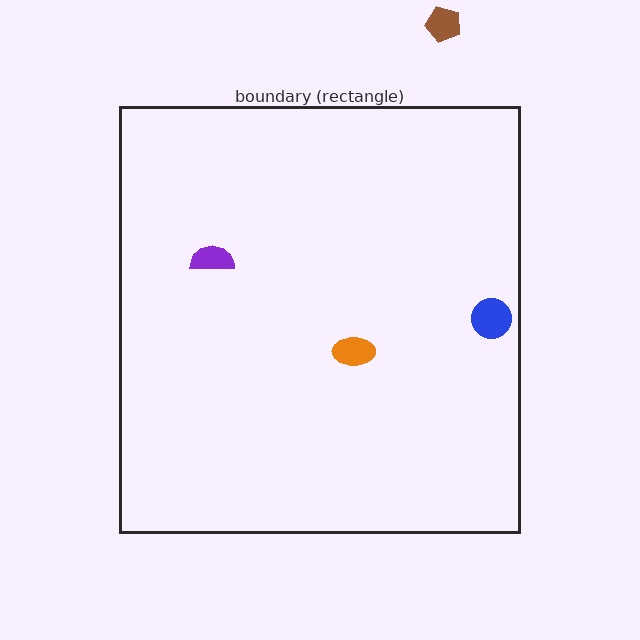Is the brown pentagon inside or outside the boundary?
Outside.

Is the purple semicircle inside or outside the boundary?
Inside.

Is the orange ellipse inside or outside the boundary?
Inside.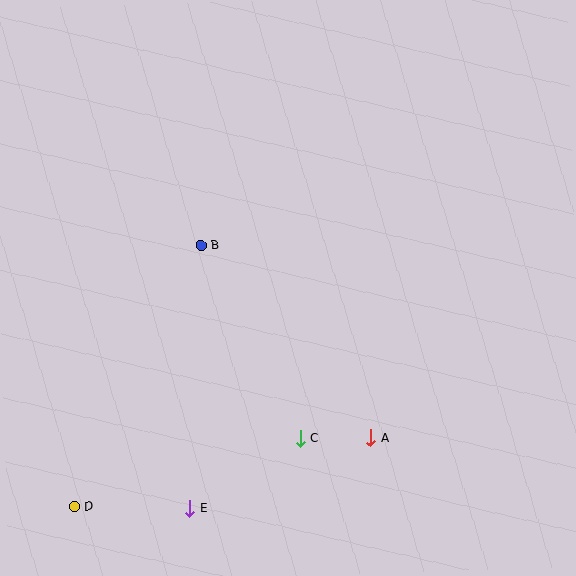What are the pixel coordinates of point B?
Point B is at (201, 246).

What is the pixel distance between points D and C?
The distance between D and C is 236 pixels.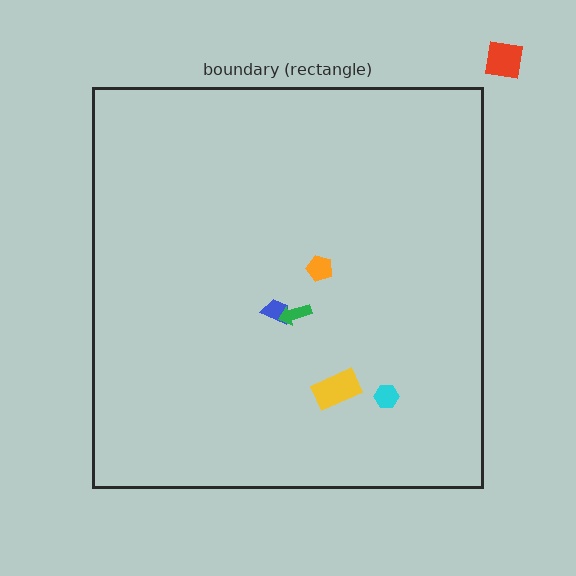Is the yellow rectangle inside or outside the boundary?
Inside.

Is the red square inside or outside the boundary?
Outside.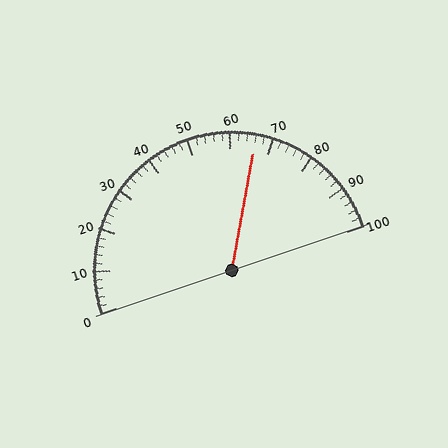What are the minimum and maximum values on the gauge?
The gauge ranges from 0 to 100.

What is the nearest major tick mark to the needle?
The nearest major tick mark is 70.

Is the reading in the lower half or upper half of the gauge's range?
The reading is in the upper half of the range (0 to 100).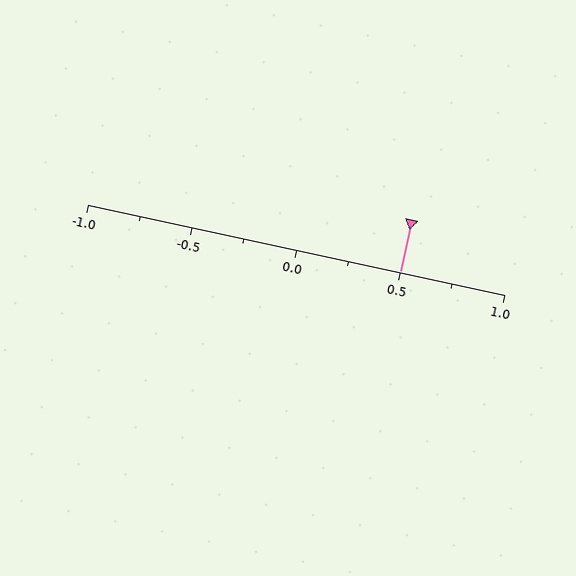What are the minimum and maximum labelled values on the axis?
The axis runs from -1.0 to 1.0.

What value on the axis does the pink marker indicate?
The marker indicates approximately 0.5.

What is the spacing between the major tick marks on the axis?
The major ticks are spaced 0.5 apart.